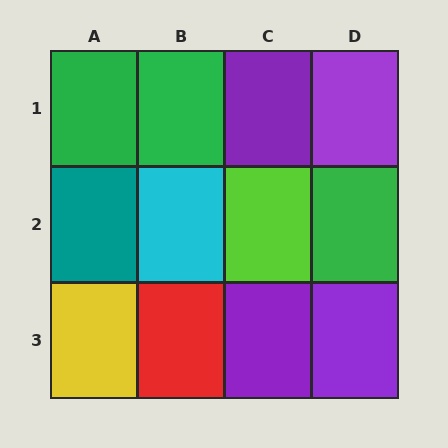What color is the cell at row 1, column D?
Purple.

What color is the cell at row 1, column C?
Purple.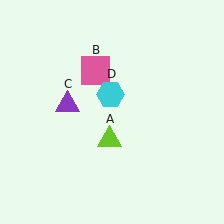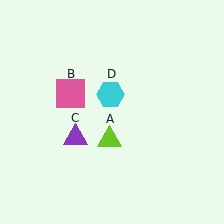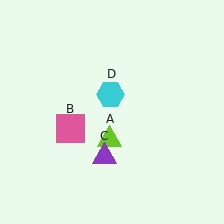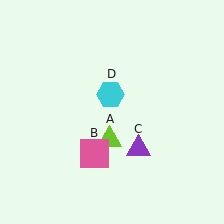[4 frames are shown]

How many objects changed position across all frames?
2 objects changed position: pink square (object B), purple triangle (object C).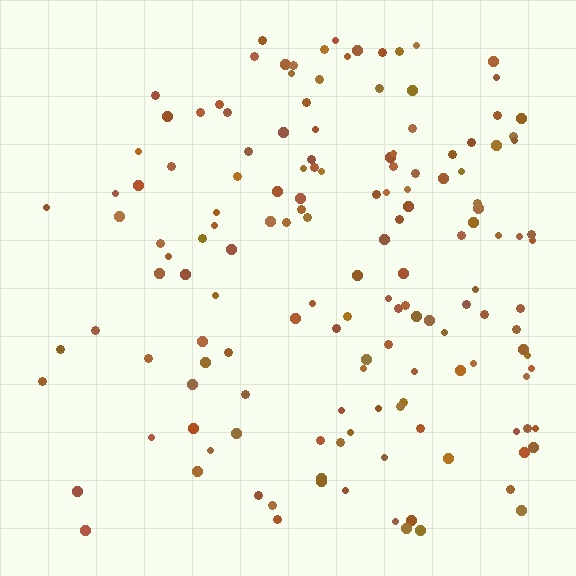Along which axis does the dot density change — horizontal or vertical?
Horizontal.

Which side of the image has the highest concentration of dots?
The right.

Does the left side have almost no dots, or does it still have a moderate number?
Still a moderate number, just noticeably fewer than the right.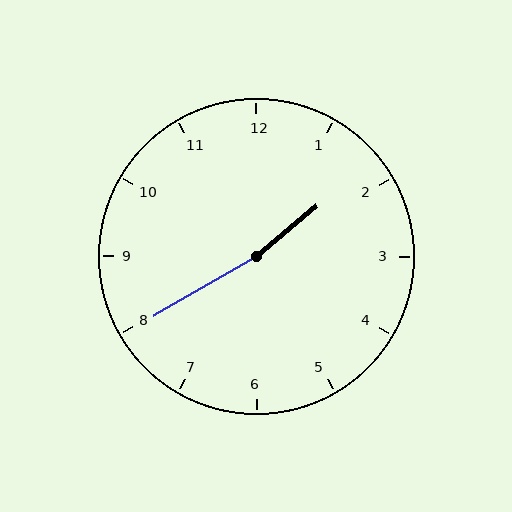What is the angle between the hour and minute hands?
Approximately 170 degrees.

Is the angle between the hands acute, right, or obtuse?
It is obtuse.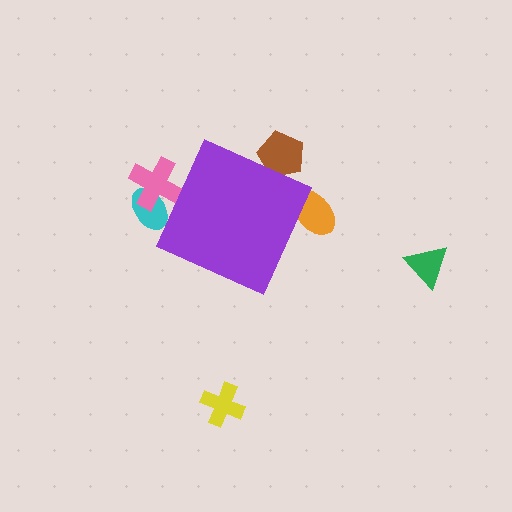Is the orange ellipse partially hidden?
Yes, the orange ellipse is partially hidden behind the purple diamond.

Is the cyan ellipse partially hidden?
Yes, the cyan ellipse is partially hidden behind the purple diamond.